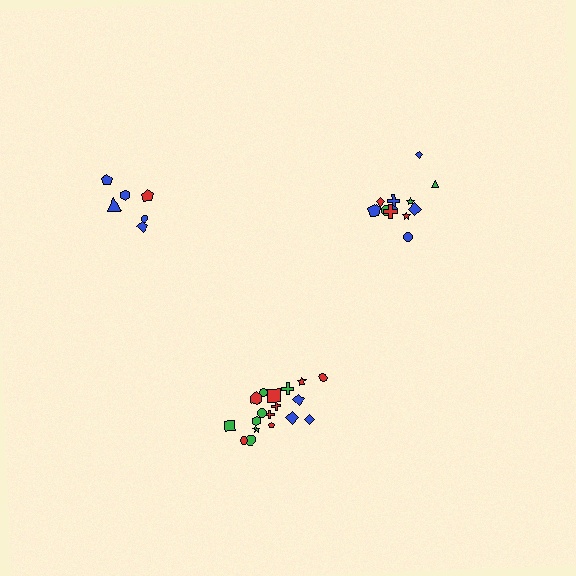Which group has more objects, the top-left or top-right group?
The top-right group.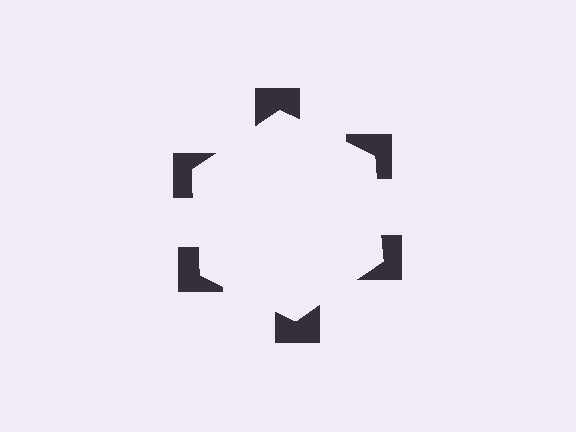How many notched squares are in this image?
There are 6 — one at each vertex of the illusory hexagon.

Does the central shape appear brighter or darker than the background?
It typically appears slightly brighter than the background, even though no actual brightness change is drawn.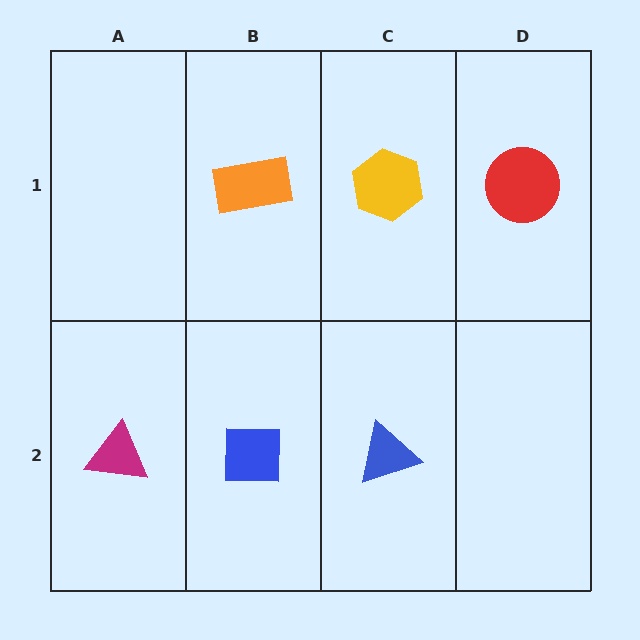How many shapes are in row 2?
3 shapes.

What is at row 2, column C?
A blue triangle.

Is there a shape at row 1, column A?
No, that cell is empty.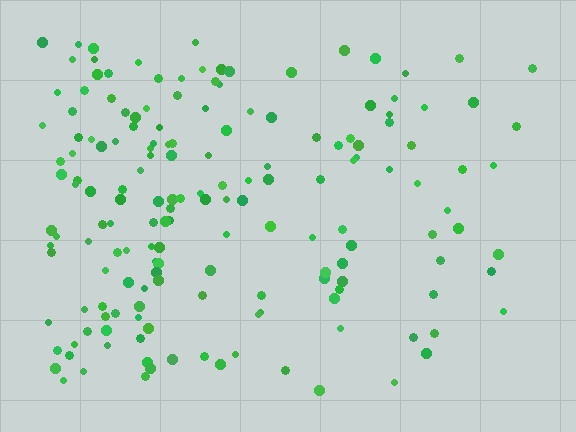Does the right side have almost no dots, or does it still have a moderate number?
Still a moderate number, just noticeably fewer than the left.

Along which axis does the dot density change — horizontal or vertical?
Horizontal.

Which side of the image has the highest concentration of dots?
The left.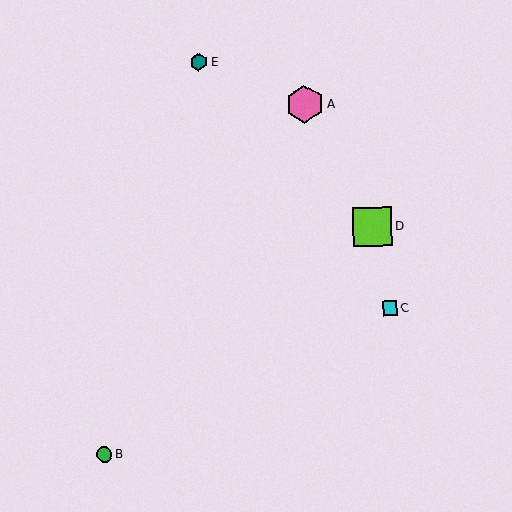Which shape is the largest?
The lime square (labeled D) is the largest.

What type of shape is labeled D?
Shape D is a lime square.